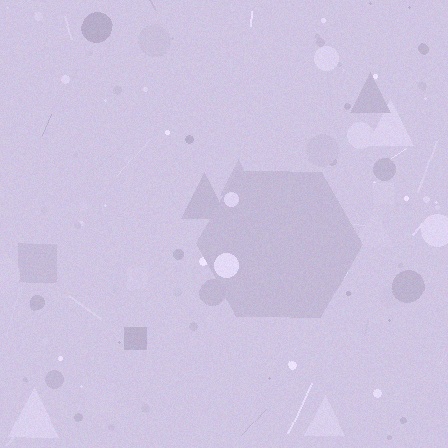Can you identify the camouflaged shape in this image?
The camouflaged shape is a hexagon.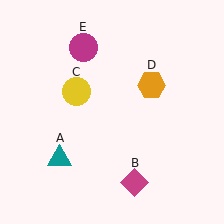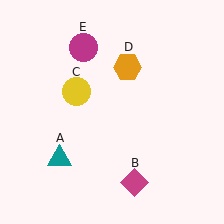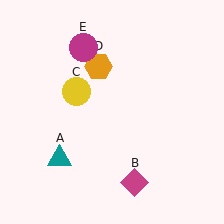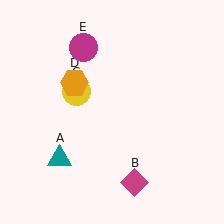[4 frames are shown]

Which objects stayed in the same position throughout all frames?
Teal triangle (object A) and magenta diamond (object B) and yellow circle (object C) and magenta circle (object E) remained stationary.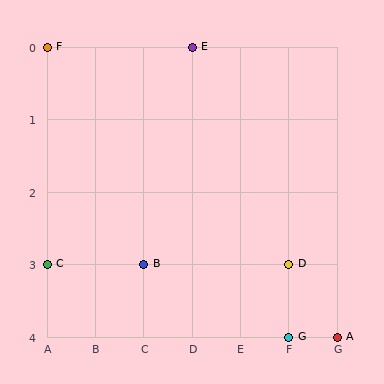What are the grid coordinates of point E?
Point E is at grid coordinates (D, 0).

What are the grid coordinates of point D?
Point D is at grid coordinates (F, 3).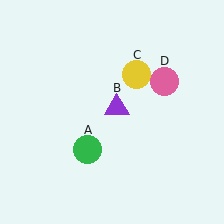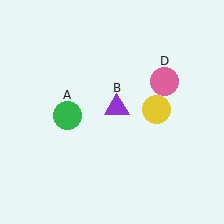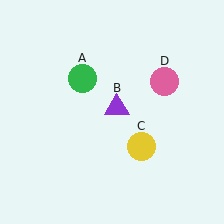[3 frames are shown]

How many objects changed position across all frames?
2 objects changed position: green circle (object A), yellow circle (object C).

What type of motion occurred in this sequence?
The green circle (object A), yellow circle (object C) rotated clockwise around the center of the scene.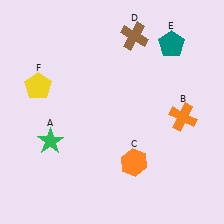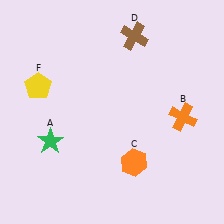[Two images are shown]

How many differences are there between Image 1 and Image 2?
There is 1 difference between the two images.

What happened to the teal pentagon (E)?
The teal pentagon (E) was removed in Image 2. It was in the top-right area of Image 1.